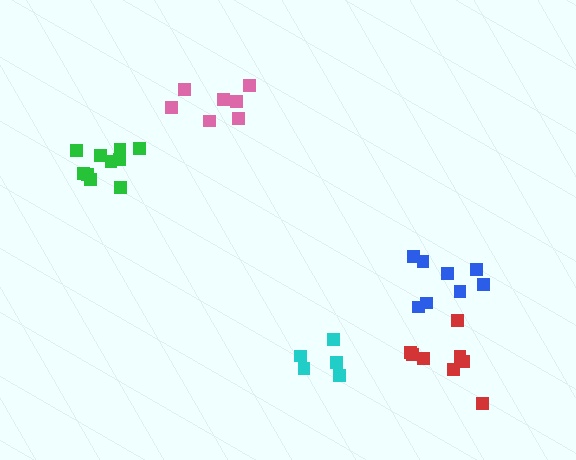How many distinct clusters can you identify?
There are 5 distinct clusters.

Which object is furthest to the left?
The green cluster is leftmost.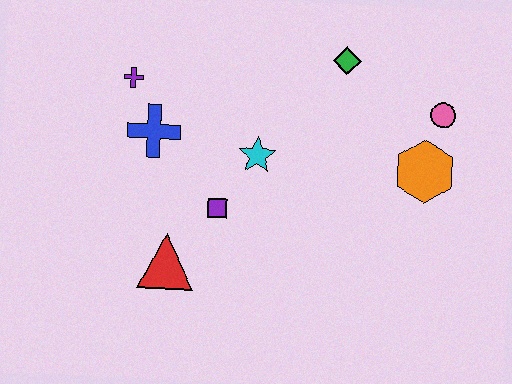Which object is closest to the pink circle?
The orange hexagon is closest to the pink circle.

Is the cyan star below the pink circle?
Yes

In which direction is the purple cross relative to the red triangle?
The purple cross is above the red triangle.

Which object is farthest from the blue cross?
The pink circle is farthest from the blue cross.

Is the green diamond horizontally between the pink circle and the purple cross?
Yes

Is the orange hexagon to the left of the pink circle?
Yes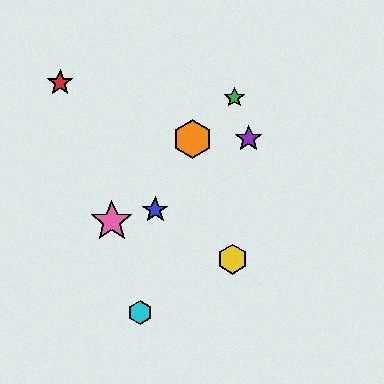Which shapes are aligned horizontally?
The purple star, the orange hexagon are aligned horizontally.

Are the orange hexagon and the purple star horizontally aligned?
Yes, both are at y≈139.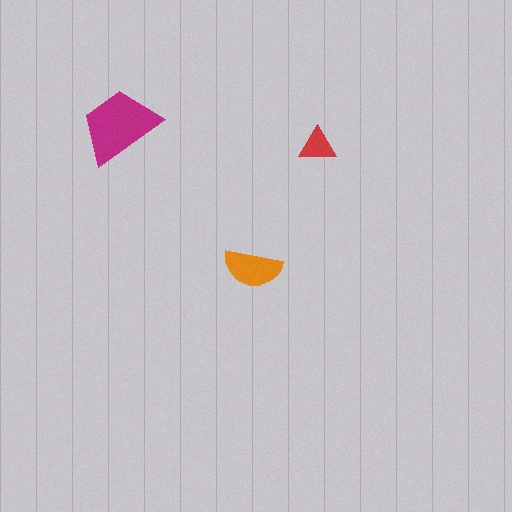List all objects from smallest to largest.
The red triangle, the orange semicircle, the magenta trapezoid.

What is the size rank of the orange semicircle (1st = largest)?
2nd.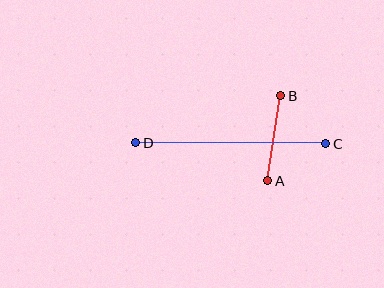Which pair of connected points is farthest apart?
Points C and D are farthest apart.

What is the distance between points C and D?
The distance is approximately 190 pixels.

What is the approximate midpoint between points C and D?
The midpoint is at approximately (231, 143) pixels.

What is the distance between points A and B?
The distance is approximately 86 pixels.